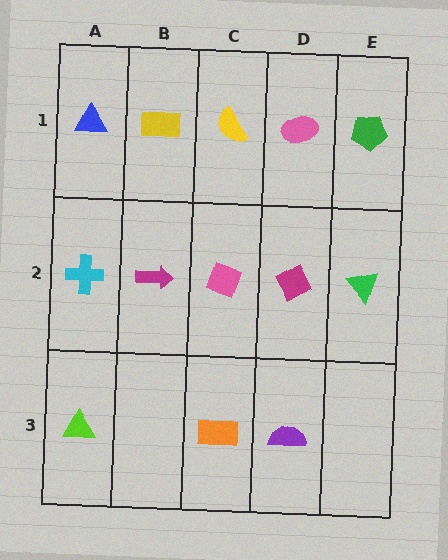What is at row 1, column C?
A yellow semicircle.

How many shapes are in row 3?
3 shapes.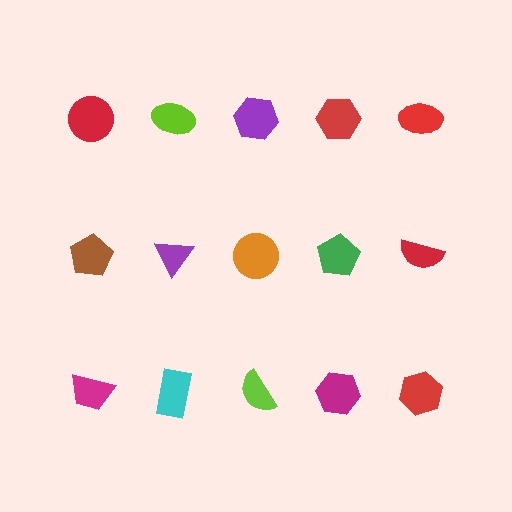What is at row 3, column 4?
A magenta hexagon.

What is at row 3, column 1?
A magenta trapezoid.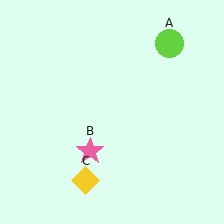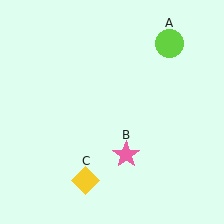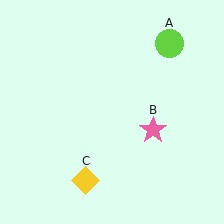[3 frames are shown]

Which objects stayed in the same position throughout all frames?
Lime circle (object A) and yellow diamond (object C) remained stationary.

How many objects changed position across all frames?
1 object changed position: pink star (object B).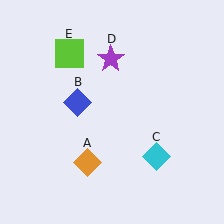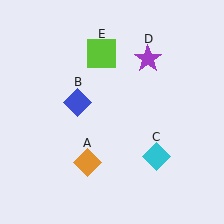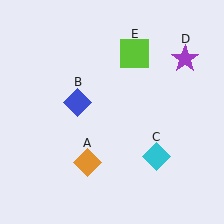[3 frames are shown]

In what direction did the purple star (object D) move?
The purple star (object D) moved right.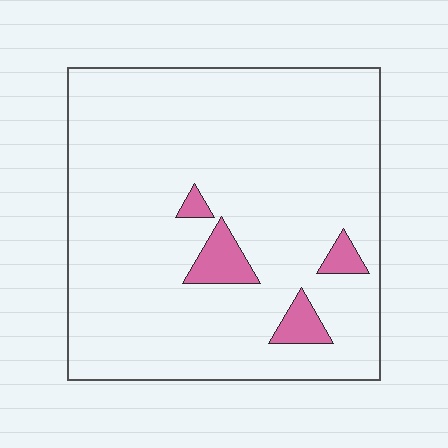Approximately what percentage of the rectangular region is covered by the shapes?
Approximately 5%.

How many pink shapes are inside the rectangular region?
4.